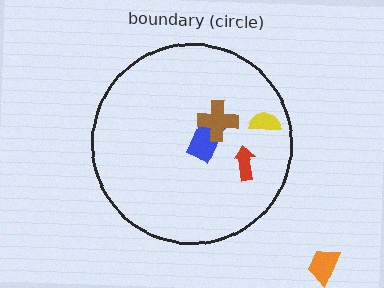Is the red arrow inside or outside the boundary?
Inside.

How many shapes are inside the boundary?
4 inside, 1 outside.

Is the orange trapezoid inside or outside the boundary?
Outside.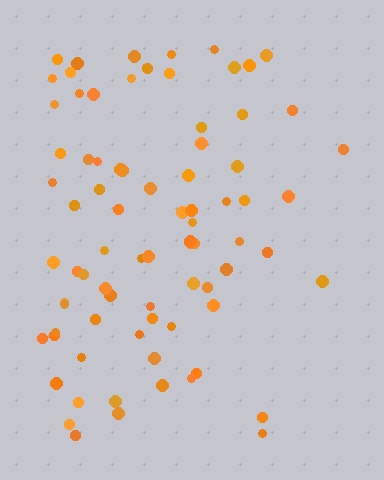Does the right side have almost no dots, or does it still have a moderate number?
Still a moderate number, just noticeably fewer than the left.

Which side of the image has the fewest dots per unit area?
The right.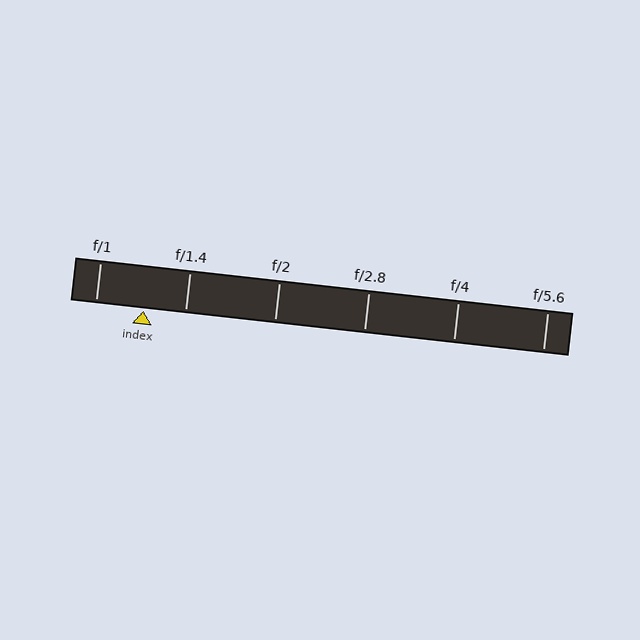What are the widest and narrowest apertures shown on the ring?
The widest aperture shown is f/1 and the narrowest is f/5.6.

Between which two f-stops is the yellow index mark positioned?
The index mark is between f/1 and f/1.4.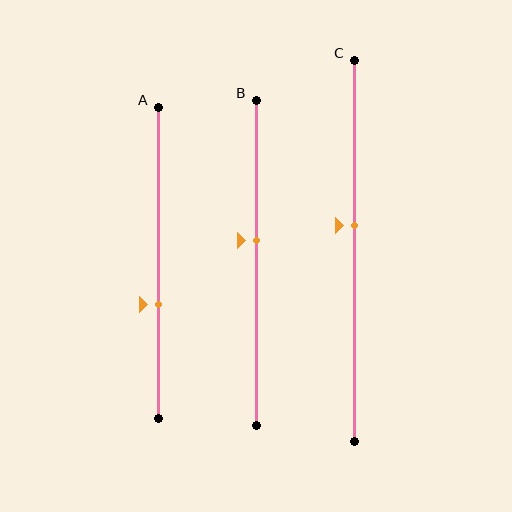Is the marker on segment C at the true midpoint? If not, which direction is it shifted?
No, the marker on segment C is shifted upward by about 7% of the segment length.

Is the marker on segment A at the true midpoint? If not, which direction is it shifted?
No, the marker on segment A is shifted downward by about 13% of the segment length.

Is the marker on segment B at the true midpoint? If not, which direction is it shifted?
No, the marker on segment B is shifted upward by about 7% of the segment length.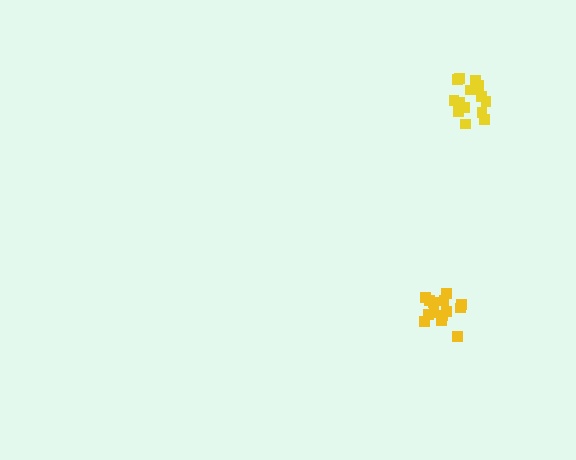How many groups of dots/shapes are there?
There are 2 groups.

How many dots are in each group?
Group 1: 14 dots, Group 2: 14 dots (28 total).